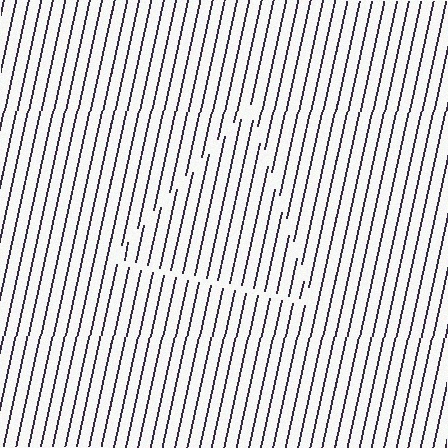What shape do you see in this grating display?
An illusory triangle. The interior of the shape contains the same grating, shifted by half a period — the contour is defined by the phase discontinuity where line-ends from the inner and outer gratings abut.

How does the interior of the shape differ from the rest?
The interior of the shape contains the same grating, shifted by half a period — the contour is defined by the phase discontinuity where line-ends from the inner and outer gratings abut.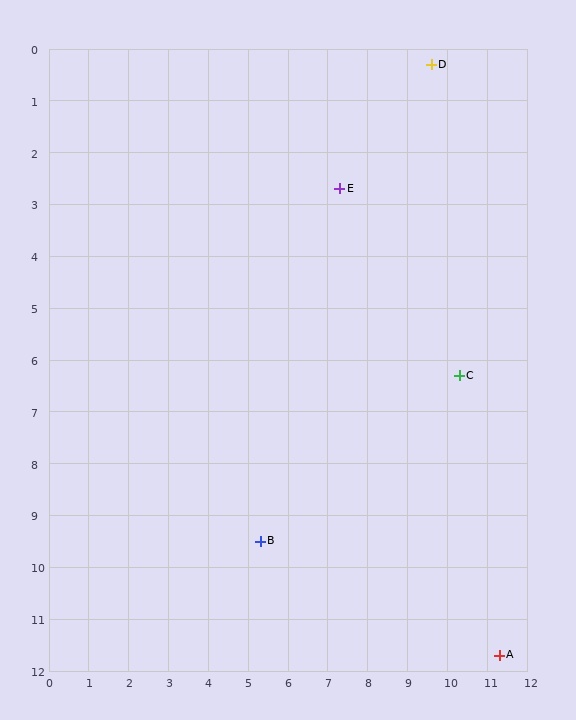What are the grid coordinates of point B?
Point B is at approximately (5.3, 9.5).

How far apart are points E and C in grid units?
Points E and C are about 4.7 grid units apart.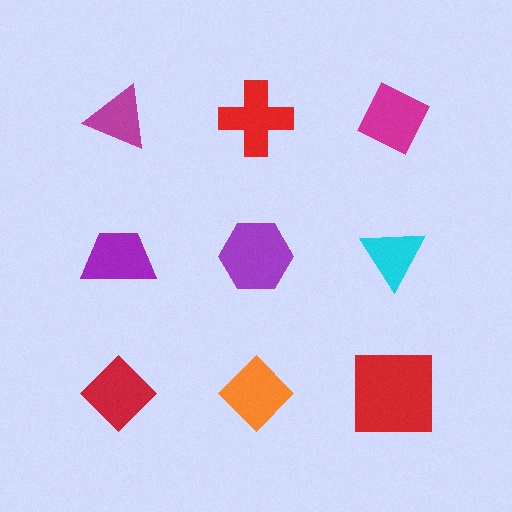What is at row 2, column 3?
A cyan triangle.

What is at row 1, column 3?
A magenta diamond.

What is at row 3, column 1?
A red diamond.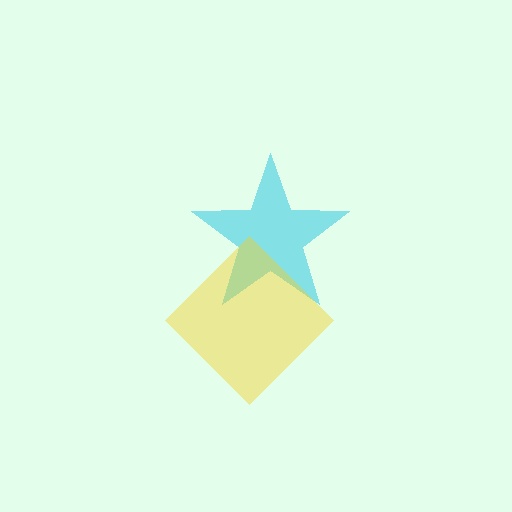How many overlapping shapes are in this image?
There are 2 overlapping shapes in the image.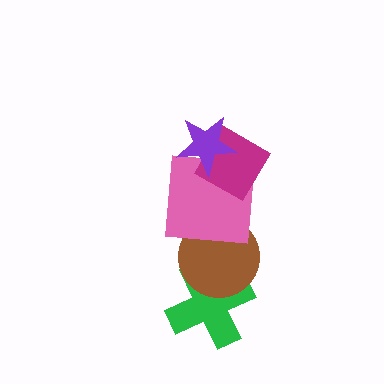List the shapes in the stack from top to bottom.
From top to bottom: the purple star, the magenta diamond, the pink square, the brown circle, the green cross.